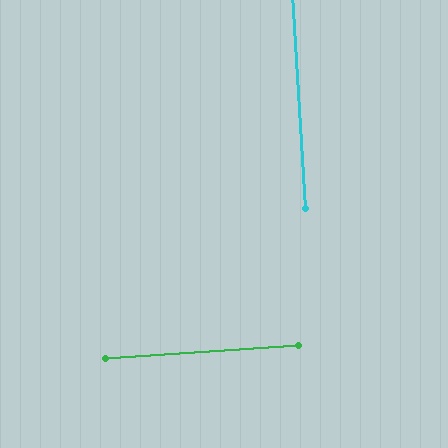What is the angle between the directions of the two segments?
Approximately 90 degrees.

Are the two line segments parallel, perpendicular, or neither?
Perpendicular — they meet at approximately 90°.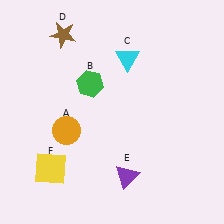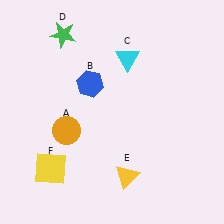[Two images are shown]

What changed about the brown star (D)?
In Image 1, D is brown. In Image 2, it changed to green.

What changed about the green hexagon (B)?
In Image 1, B is green. In Image 2, it changed to blue.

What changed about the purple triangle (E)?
In Image 1, E is purple. In Image 2, it changed to yellow.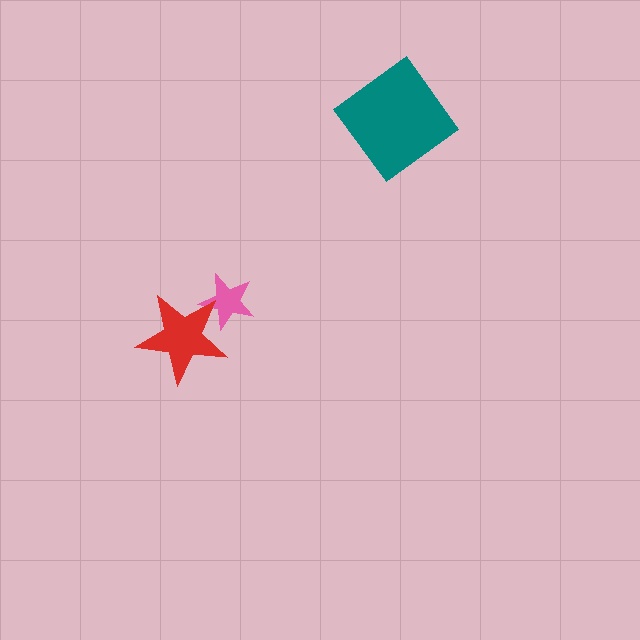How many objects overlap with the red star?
1 object overlaps with the red star.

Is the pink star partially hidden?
Yes, it is partially covered by another shape.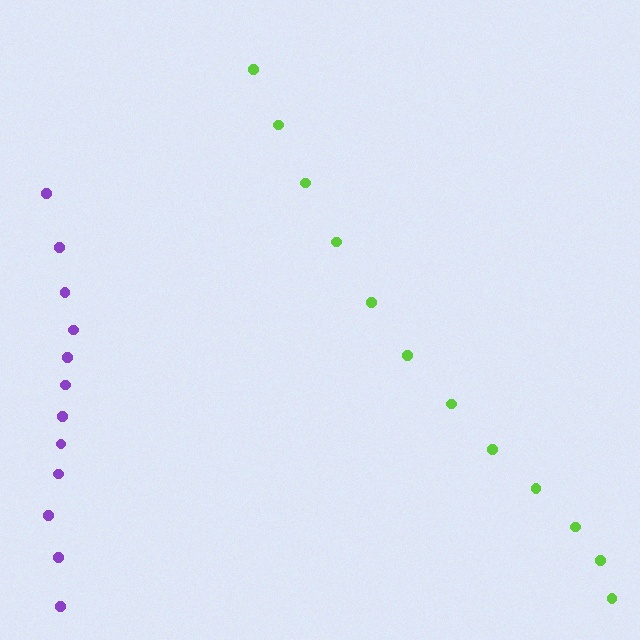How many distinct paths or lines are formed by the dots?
There are 2 distinct paths.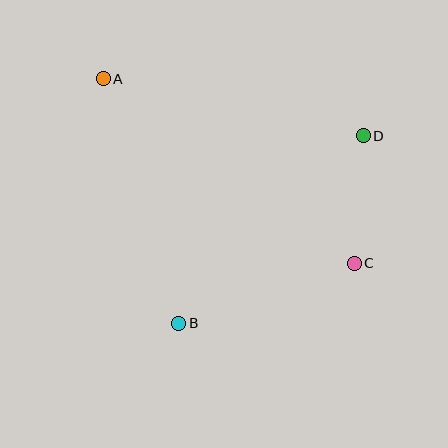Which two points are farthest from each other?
Points A and C are farthest from each other.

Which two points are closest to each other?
Points C and D are closest to each other.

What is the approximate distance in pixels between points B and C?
The distance between B and C is approximately 185 pixels.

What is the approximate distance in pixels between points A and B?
The distance between A and B is approximately 256 pixels.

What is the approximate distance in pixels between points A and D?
The distance between A and D is approximately 266 pixels.